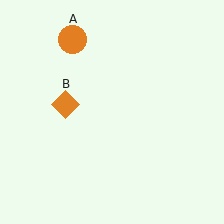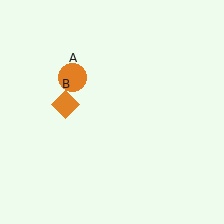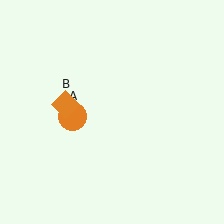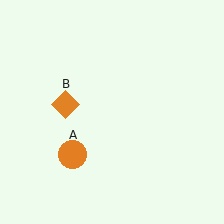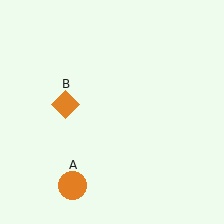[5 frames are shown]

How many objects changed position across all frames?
1 object changed position: orange circle (object A).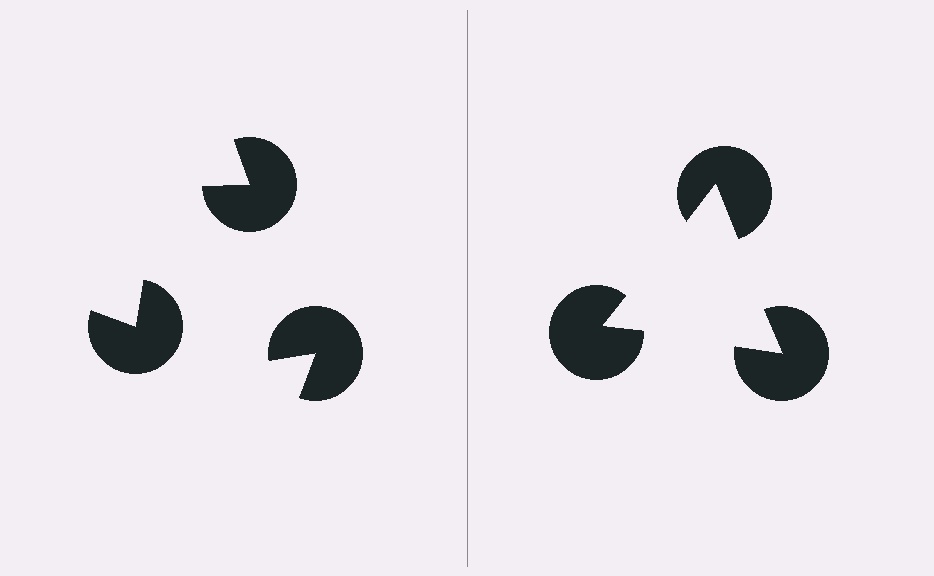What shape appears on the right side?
An illusory triangle.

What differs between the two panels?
The pac-man discs are positioned identically on both sides; only the wedge orientations differ. On the right they align to a triangle; on the left they are misaligned.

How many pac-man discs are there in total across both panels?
6 — 3 on each side.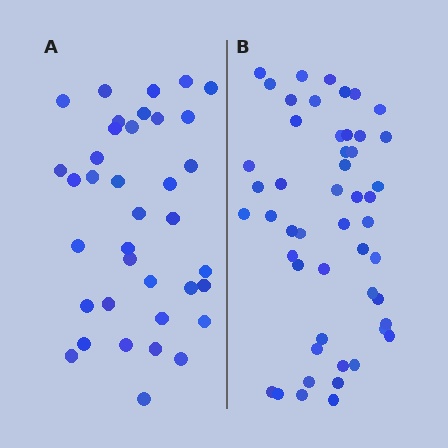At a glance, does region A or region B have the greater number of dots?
Region B (the right region) has more dots.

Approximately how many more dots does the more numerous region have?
Region B has approximately 15 more dots than region A.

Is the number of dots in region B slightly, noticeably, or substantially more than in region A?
Region B has noticeably more, but not dramatically so. The ratio is roughly 1.4 to 1.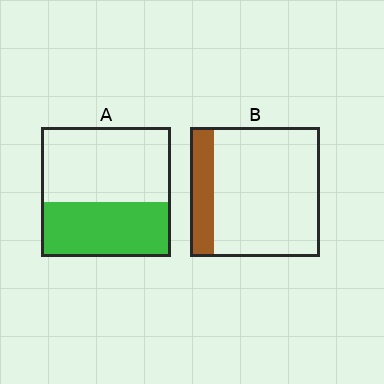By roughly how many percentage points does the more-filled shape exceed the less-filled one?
By roughly 25 percentage points (A over B).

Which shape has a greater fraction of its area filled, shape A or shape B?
Shape A.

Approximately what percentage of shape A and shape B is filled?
A is approximately 40% and B is approximately 20%.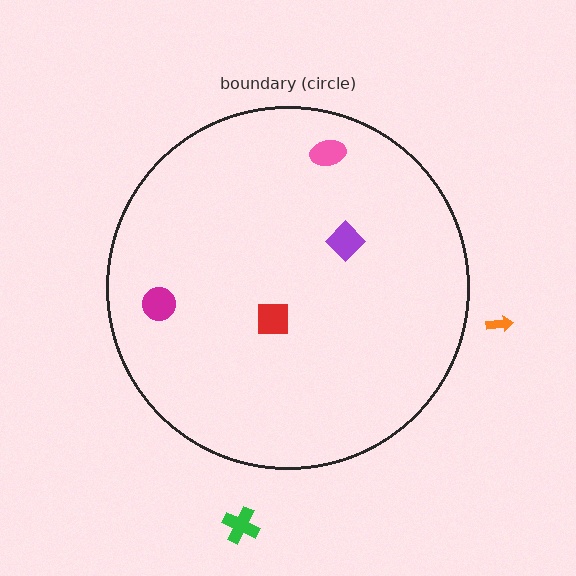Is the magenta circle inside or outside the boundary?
Inside.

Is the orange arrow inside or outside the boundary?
Outside.